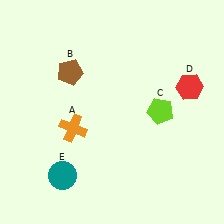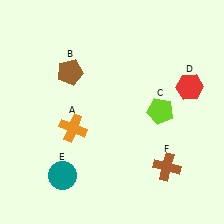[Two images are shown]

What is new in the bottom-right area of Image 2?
A brown cross (F) was added in the bottom-right area of Image 2.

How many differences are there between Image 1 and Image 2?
There is 1 difference between the two images.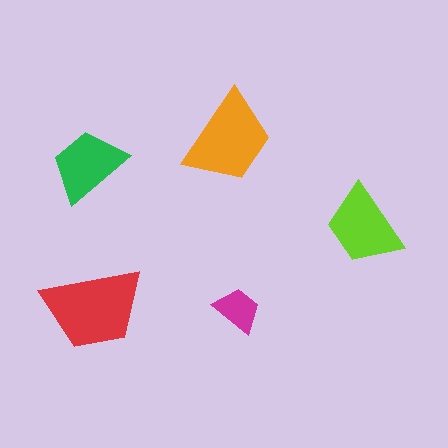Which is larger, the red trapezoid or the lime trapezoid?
The red one.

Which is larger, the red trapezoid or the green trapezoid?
The red one.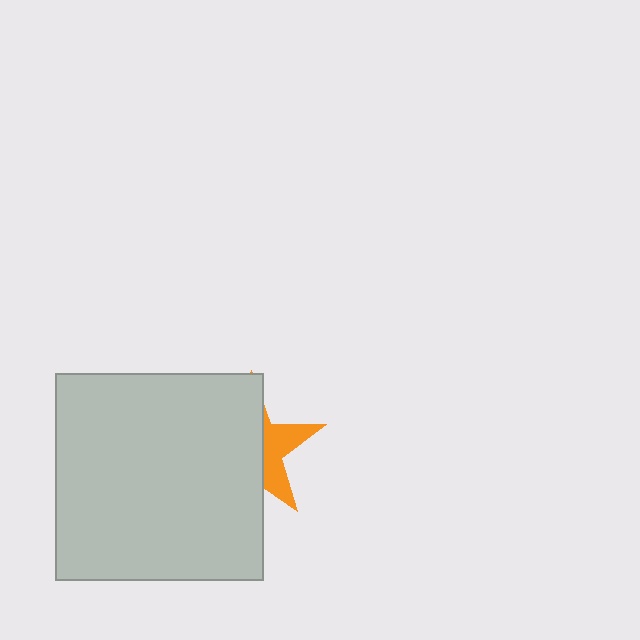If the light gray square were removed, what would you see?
You would see the complete orange star.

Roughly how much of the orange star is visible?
A small part of it is visible (roughly 35%).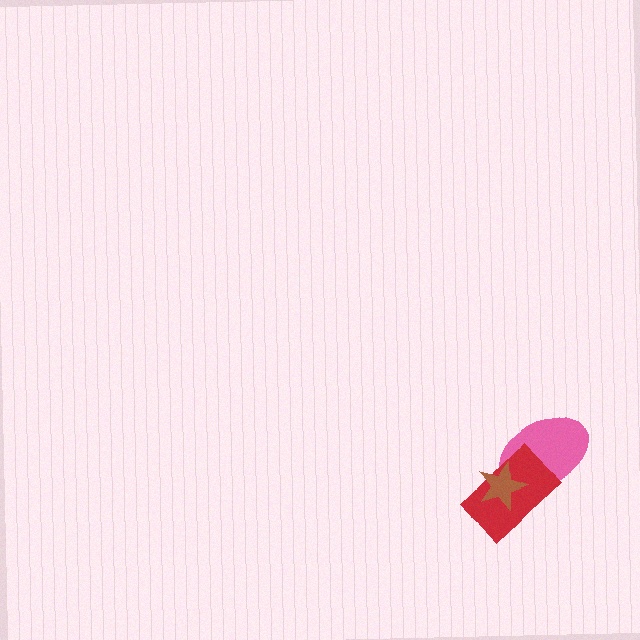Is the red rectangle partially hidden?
Yes, it is partially covered by another shape.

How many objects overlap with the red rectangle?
2 objects overlap with the red rectangle.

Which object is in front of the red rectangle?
The brown star is in front of the red rectangle.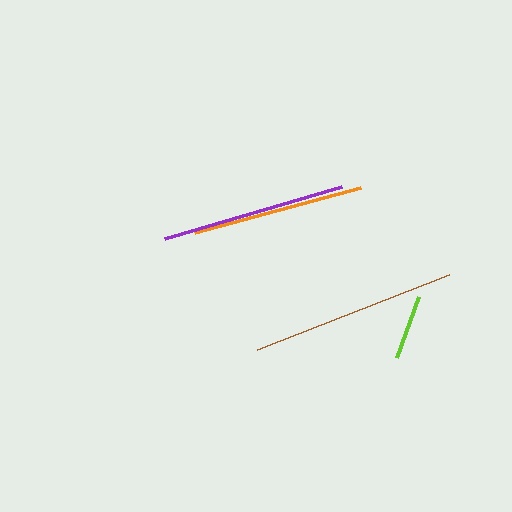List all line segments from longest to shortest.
From longest to shortest: brown, purple, orange, lime.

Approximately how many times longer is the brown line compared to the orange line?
The brown line is approximately 1.2 times the length of the orange line.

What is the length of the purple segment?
The purple segment is approximately 185 pixels long.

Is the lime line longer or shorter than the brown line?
The brown line is longer than the lime line.